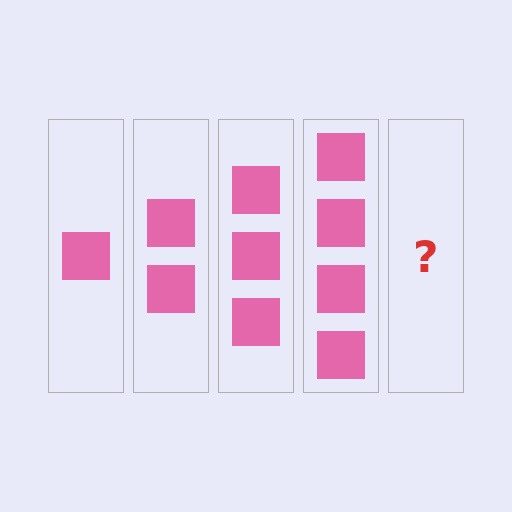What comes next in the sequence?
The next element should be 5 squares.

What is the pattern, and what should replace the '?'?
The pattern is that each step adds one more square. The '?' should be 5 squares.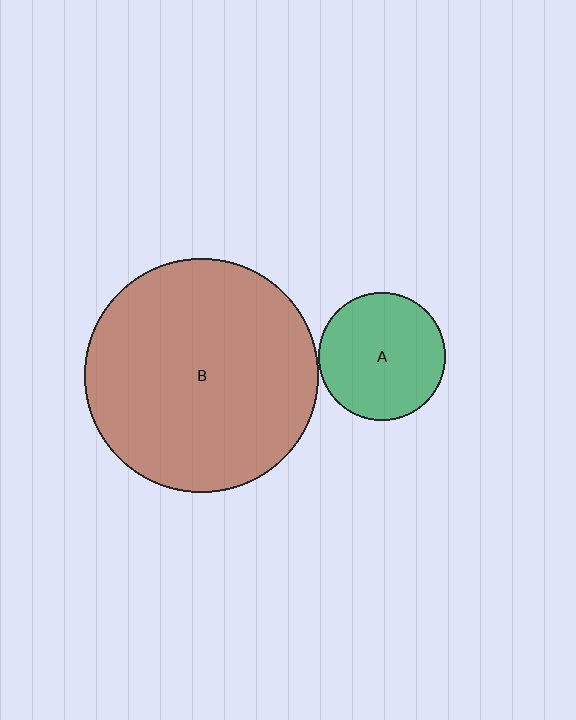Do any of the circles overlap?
No, none of the circles overlap.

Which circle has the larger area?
Circle B (brown).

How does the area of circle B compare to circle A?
Approximately 3.4 times.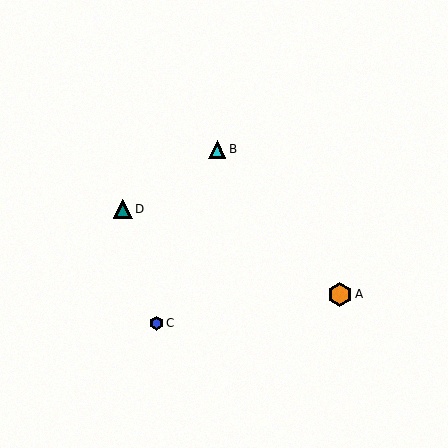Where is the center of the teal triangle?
The center of the teal triangle is at (123, 209).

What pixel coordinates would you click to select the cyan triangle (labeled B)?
Click at (217, 149) to select the cyan triangle B.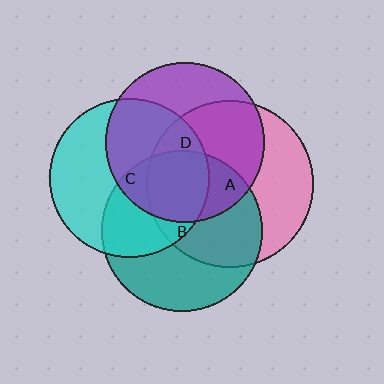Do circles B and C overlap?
Yes.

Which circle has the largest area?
Circle A (pink).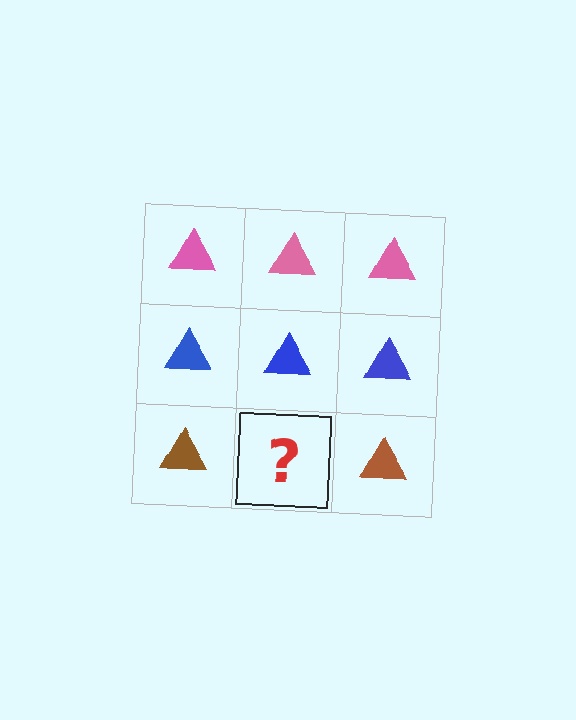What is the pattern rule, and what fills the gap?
The rule is that each row has a consistent color. The gap should be filled with a brown triangle.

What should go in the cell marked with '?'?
The missing cell should contain a brown triangle.